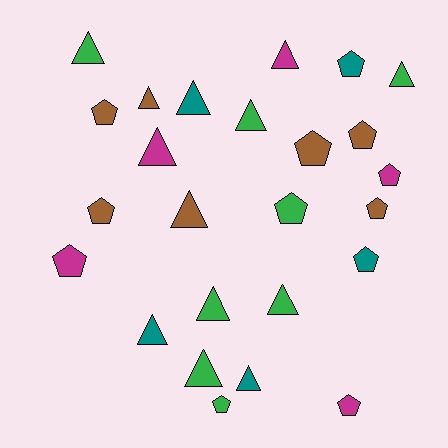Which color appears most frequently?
Green, with 8 objects.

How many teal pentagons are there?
There are 2 teal pentagons.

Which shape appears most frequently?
Triangle, with 13 objects.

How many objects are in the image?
There are 25 objects.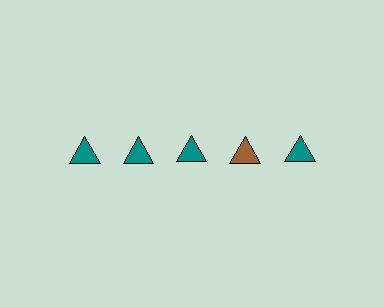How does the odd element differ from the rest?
It has a different color: brown instead of teal.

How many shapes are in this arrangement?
There are 5 shapes arranged in a grid pattern.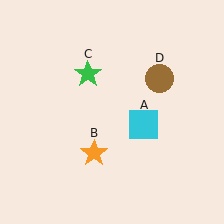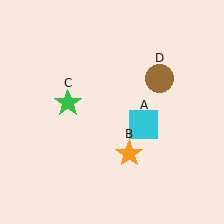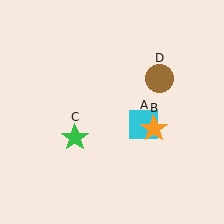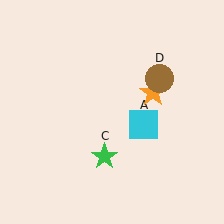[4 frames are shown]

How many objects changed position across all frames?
2 objects changed position: orange star (object B), green star (object C).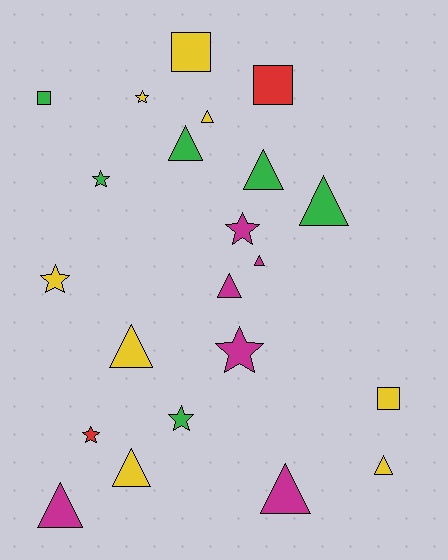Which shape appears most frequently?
Triangle, with 11 objects.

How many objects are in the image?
There are 22 objects.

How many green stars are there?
There are 2 green stars.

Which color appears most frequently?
Yellow, with 8 objects.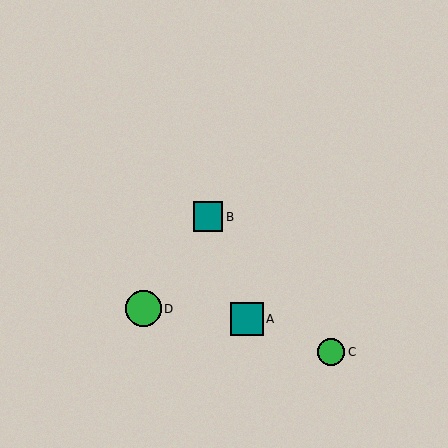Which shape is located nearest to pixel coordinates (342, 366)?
The green circle (labeled C) at (331, 352) is nearest to that location.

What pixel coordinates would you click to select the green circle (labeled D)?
Click at (143, 309) to select the green circle D.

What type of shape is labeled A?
Shape A is a teal square.